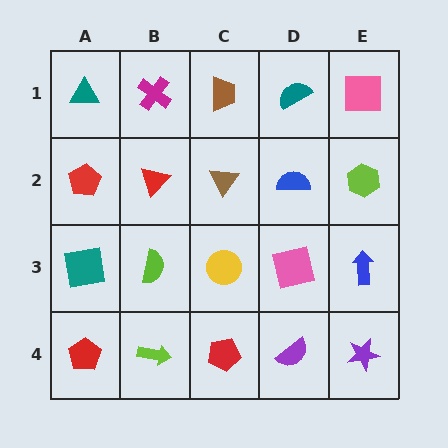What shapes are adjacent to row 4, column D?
A pink square (row 3, column D), a red pentagon (row 4, column C), a purple star (row 4, column E).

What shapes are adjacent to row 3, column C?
A brown triangle (row 2, column C), a red pentagon (row 4, column C), a lime semicircle (row 3, column B), a pink square (row 3, column D).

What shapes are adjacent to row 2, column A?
A teal triangle (row 1, column A), a teal square (row 3, column A), a red triangle (row 2, column B).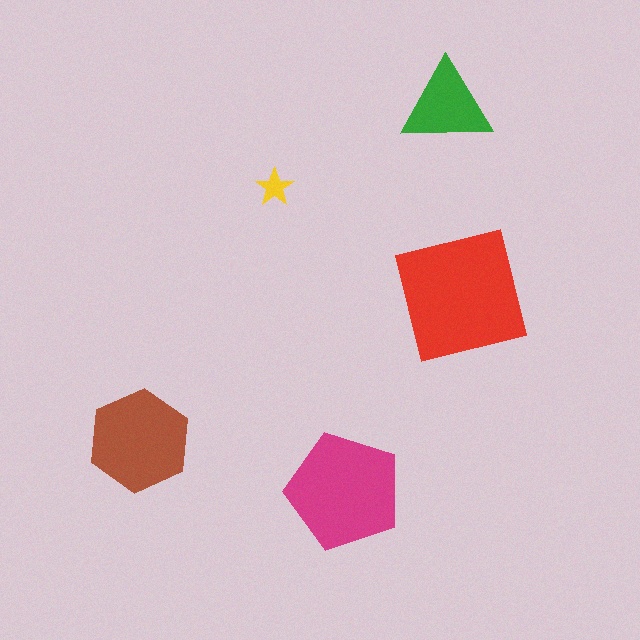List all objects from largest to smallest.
The red square, the magenta pentagon, the brown hexagon, the green triangle, the yellow star.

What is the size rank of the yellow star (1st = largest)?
5th.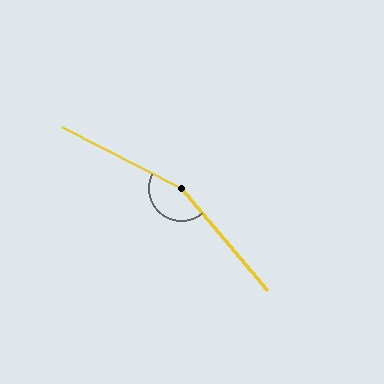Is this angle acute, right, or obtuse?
It is obtuse.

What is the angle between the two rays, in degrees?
Approximately 157 degrees.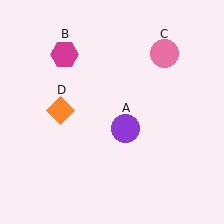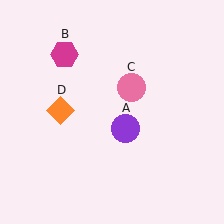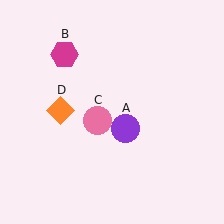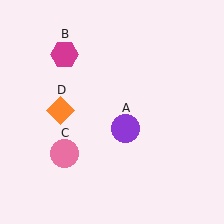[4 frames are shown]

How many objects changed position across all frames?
1 object changed position: pink circle (object C).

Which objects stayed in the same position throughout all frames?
Purple circle (object A) and magenta hexagon (object B) and orange diamond (object D) remained stationary.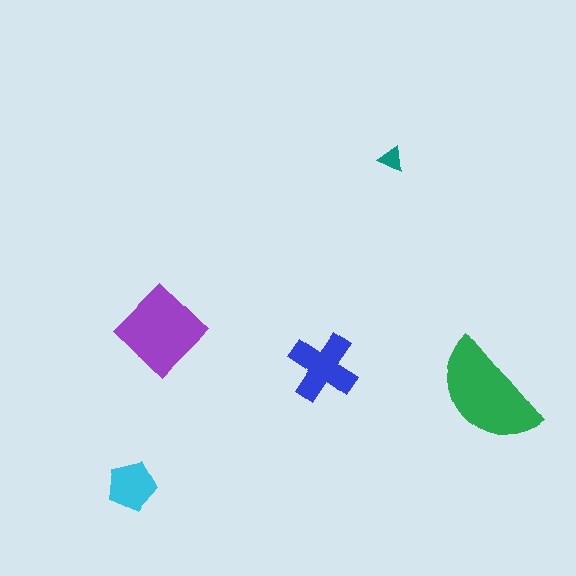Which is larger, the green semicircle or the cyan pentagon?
The green semicircle.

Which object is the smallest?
The teal triangle.